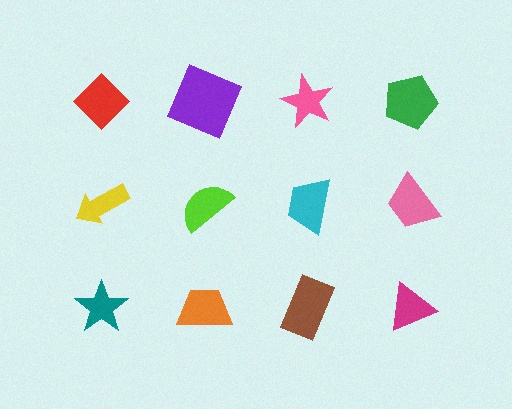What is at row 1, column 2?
A purple square.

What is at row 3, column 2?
An orange trapezoid.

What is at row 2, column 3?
A cyan trapezoid.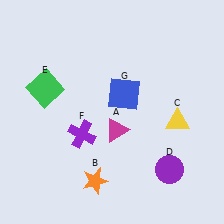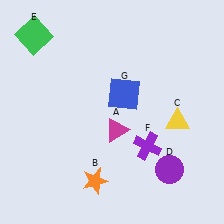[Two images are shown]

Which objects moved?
The objects that moved are: the green square (E), the purple cross (F).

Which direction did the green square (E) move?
The green square (E) moved up.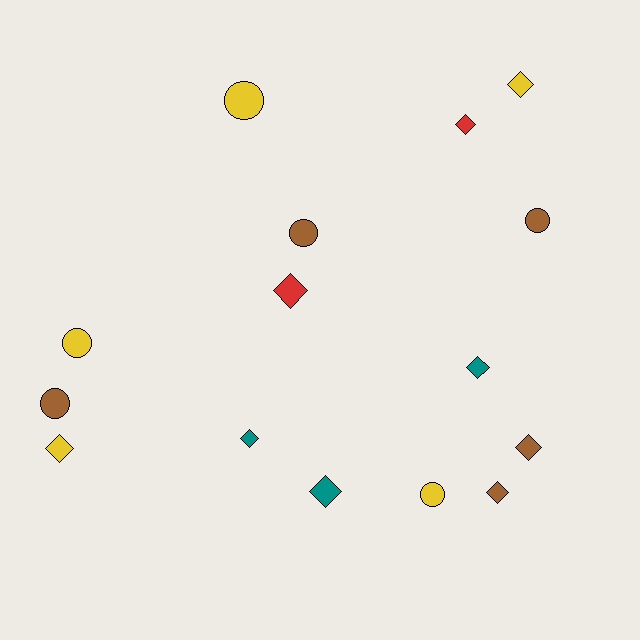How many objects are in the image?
There are 15 objects.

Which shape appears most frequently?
Diamond, with 9 objects.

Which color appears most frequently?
Brown, with 5 objects.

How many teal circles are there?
There are no teal circles.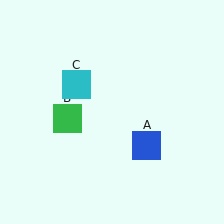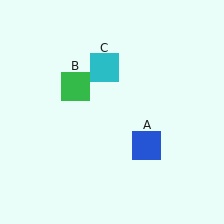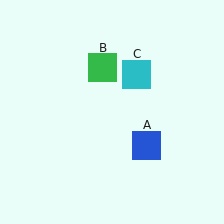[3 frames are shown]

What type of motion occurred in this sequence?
The green square (object B), cyan square (object C) rotated clockwise around the center of the scene.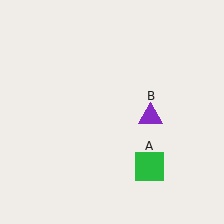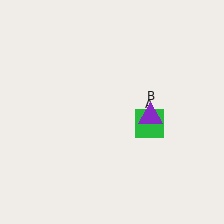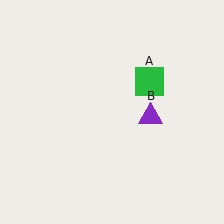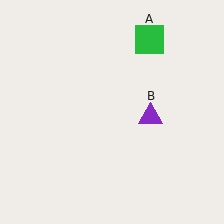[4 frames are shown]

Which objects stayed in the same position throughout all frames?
Purple triangle (object B) remained stationary.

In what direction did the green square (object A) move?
The green square (object A) moved up.